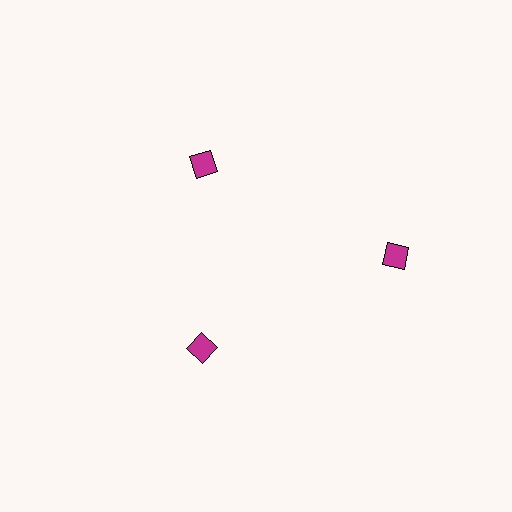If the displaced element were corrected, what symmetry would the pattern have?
It would have 3-fold rotational symmetry — the pattern would map onto itself every 120 degrees.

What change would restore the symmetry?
The symmetry would be restored by moving it inward, back onto the ring so that all 3 diamonds sit at equal angles and equal distance from the center.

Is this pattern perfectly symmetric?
No. The 3 magenta diamonds are arranged in a ring, but one element near the 3 o'clock position is pushed outward from the center, breaking the 3-fold rotational symmetry.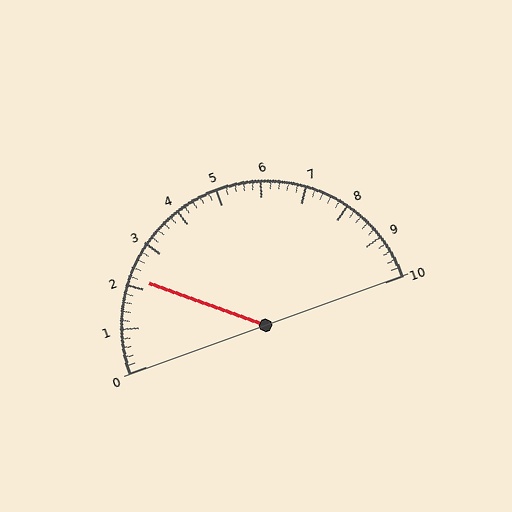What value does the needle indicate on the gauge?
The needle indicates approximately 2.2.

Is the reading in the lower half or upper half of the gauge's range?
The reading is in the lower half of the range (0 to 10).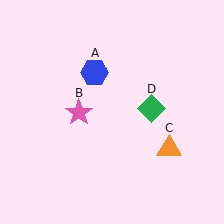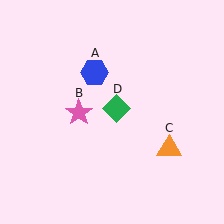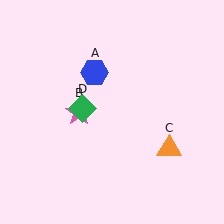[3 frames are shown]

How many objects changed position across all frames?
1 object changed position: green diamond (object D).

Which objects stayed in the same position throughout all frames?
Blue hexagon (object A) and pink star (object B) and orange triangle (object C) remained stationary.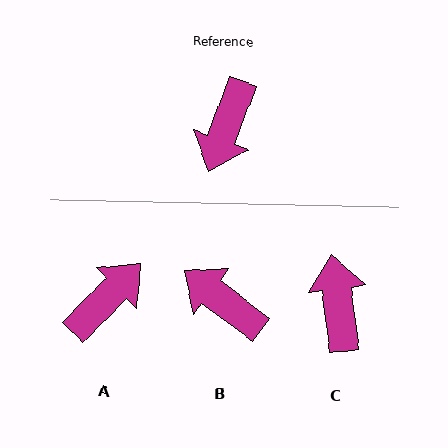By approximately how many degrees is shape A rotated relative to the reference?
Approximately 156 degrees counter-clockwise.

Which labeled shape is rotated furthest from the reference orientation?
A, about 156 degrees away.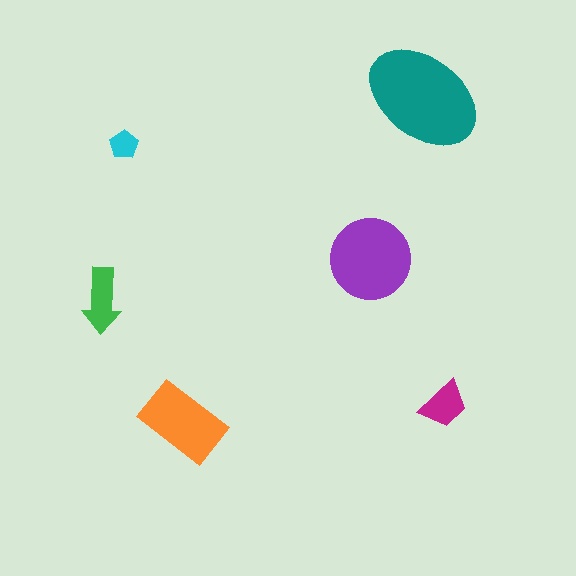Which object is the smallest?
The cyan pentagon.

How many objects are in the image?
There are 6 objects in the image.